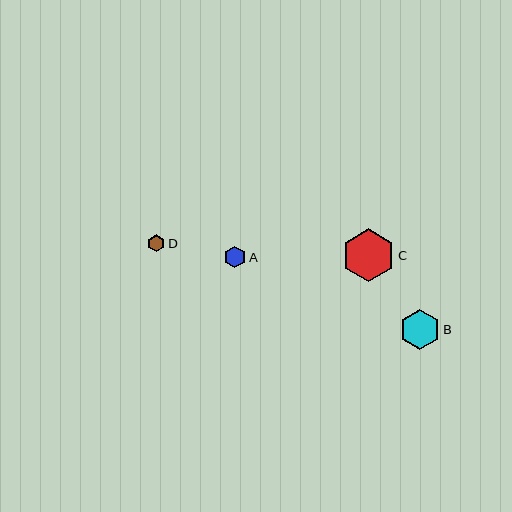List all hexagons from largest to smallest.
From largest to smallest: C, B, A, D.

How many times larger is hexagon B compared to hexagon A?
Hexagon B is approximately 1.9 times the size of hexagon A.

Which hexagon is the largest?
Hexagon C is the largest with a size of approximately 53 pixels.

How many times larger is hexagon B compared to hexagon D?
Hexagon B is approximately 2.3 times the size of hexagon D.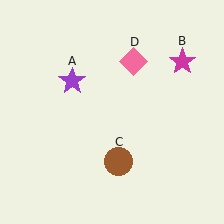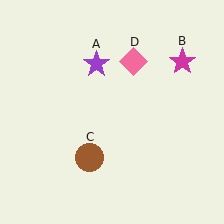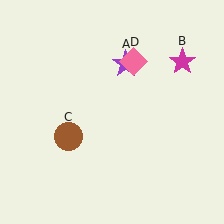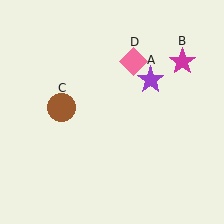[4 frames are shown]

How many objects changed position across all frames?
2 objects changed position: purple star (object A), brown circle (object C).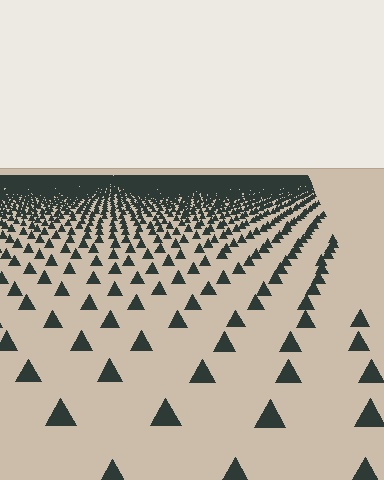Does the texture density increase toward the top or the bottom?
Density increases toward the top.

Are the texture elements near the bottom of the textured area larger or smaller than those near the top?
Larger. Near the bottom, elements are closer to the viewer and appear at a bigger on-screen size.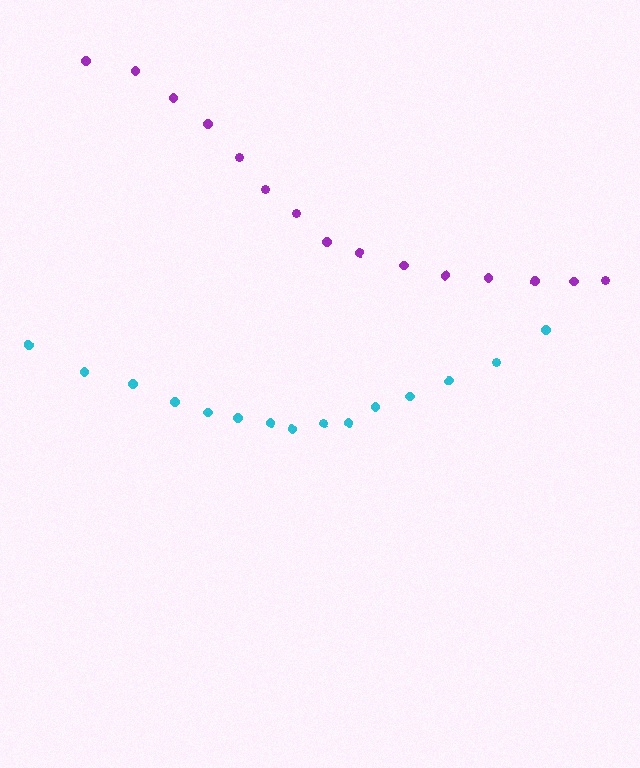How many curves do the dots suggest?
There are 2 distinct paths.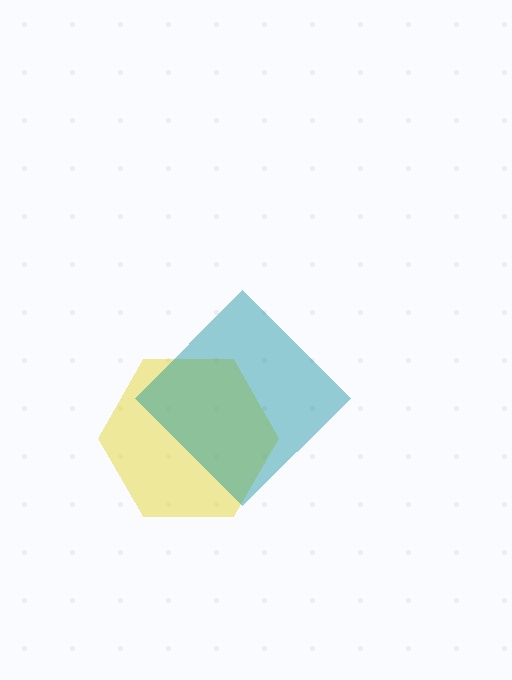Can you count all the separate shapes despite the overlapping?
Yes, there are 2 separate shapes.